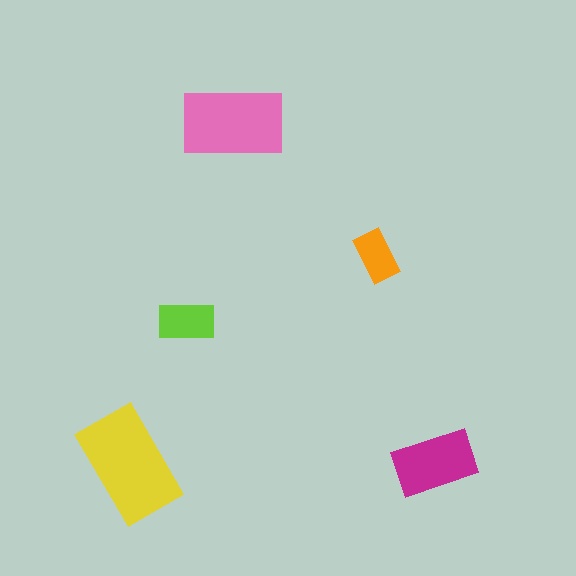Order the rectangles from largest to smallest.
the yellow one, the pink one, the magenta one, the lime one, the orange one.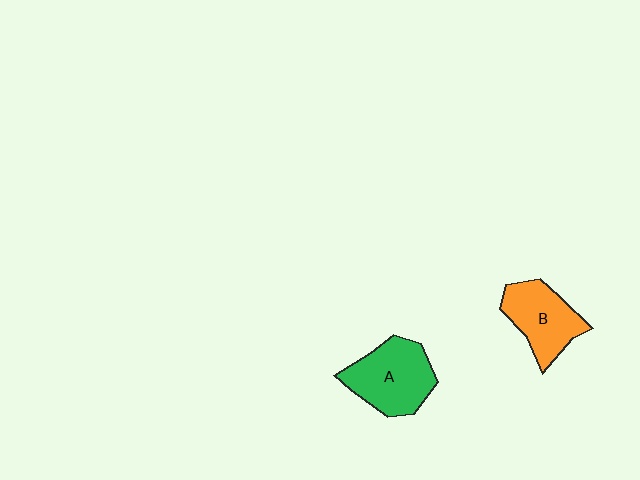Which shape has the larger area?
Shape A (green).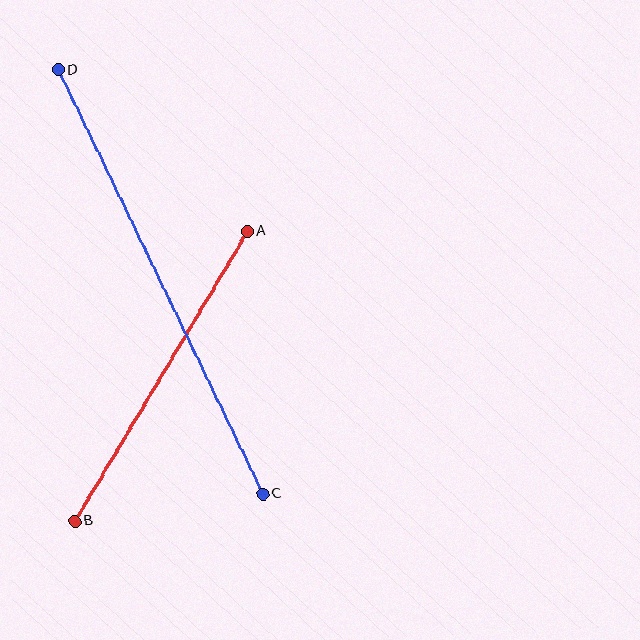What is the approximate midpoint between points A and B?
The midpoint is at approximately (161, 376) pixels.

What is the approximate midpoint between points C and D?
The midpoint is at approximately (160, 282) pixels.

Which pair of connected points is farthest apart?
Points C and D are farthest apart.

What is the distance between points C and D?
The distance is approximately 471 pixels.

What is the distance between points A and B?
The distance is approximately 338 pixels.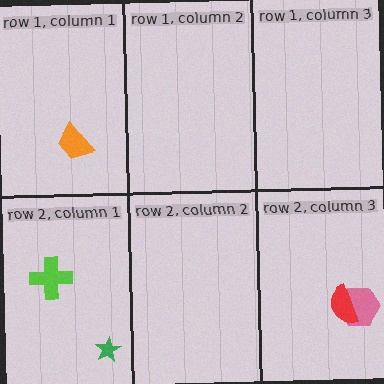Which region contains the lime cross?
The row 2, column 1 region.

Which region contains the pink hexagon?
The row 2, column 3 region.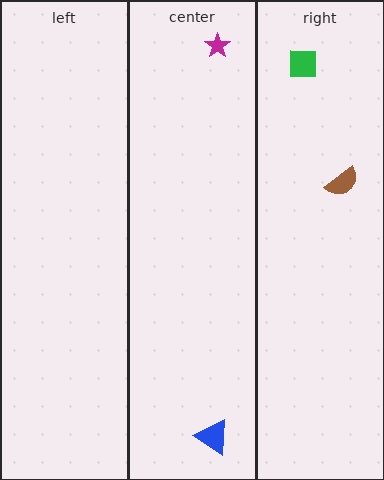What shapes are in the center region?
The magenta star, the blue triangle.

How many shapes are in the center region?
2.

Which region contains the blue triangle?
The center region.